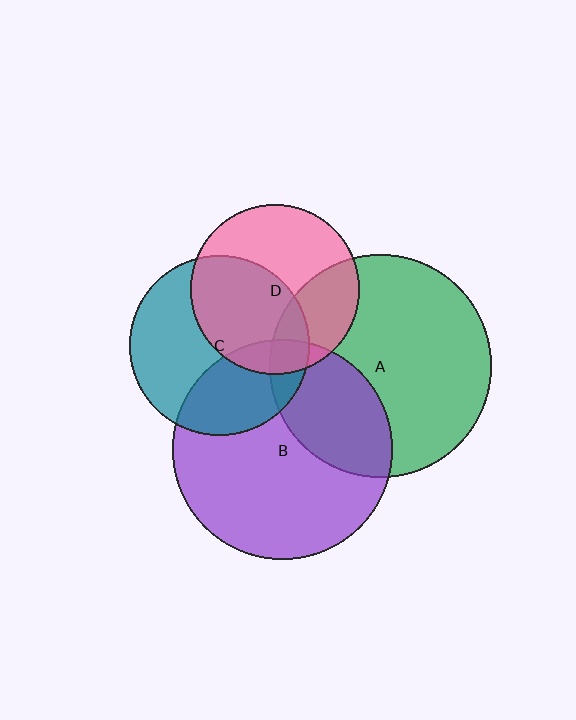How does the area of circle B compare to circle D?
Approximately 1.7 times.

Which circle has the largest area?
Circle A (green).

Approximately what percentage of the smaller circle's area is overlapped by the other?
Approximately 10%.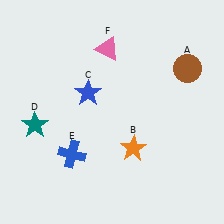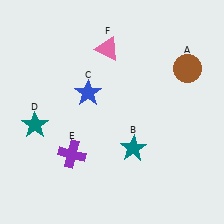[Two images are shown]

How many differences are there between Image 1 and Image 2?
There are 2 differences between the two images.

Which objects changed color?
B changed from orange to teal. E changed from blue to purple.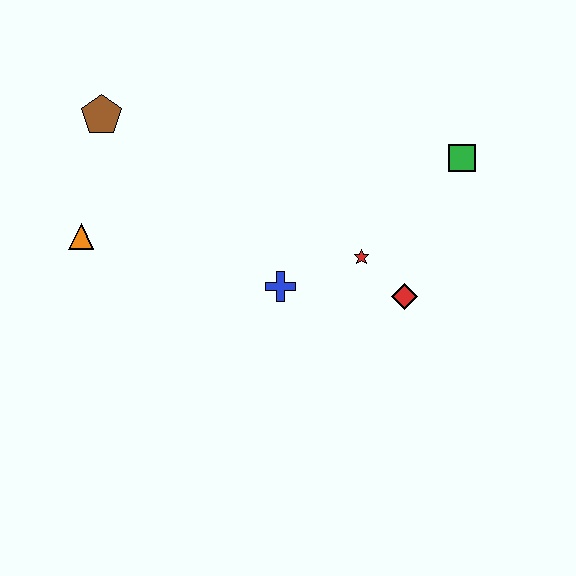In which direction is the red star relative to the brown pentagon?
The red star is to the right of the brown pentagon.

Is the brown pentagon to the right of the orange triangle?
Yes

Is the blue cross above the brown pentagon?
No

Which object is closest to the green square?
The red star is closest to the green square.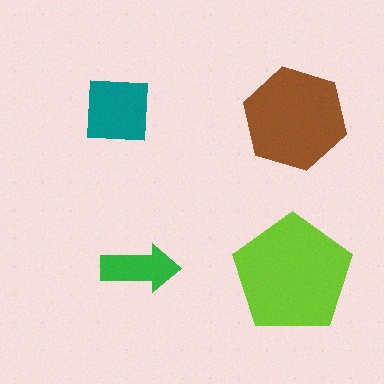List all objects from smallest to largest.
The green arrow, the teal square, the brown hexagon, the lime pentagon.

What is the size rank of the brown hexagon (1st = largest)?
2nd.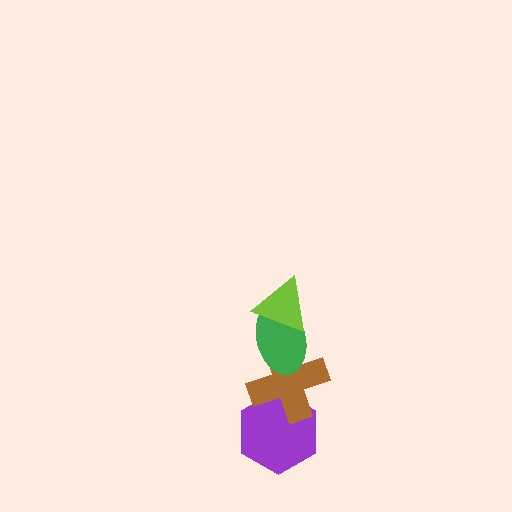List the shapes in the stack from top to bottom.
From top to bottom: the lime triangle, the green ellipse, the brown cross, the purple hexagon.